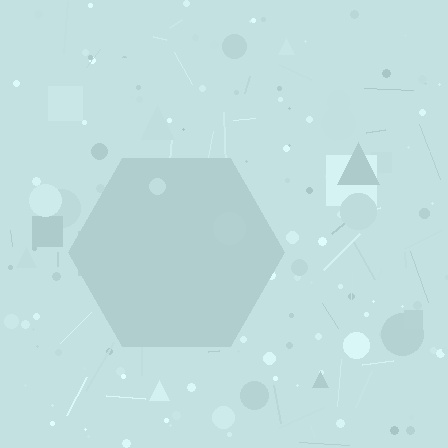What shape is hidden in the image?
A hexagon is hidden in the image.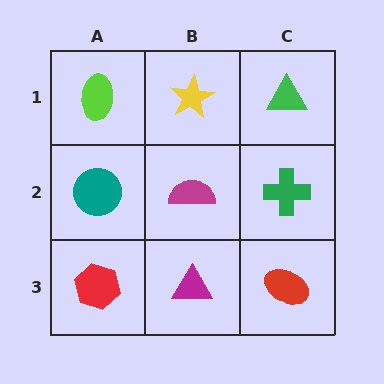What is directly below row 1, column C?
A green cross.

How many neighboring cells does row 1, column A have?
2.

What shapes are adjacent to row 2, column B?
A yellow star (row 1, column B), a magenta triangle (row 3, column B), a teal circle (row 2, column A), a green cross (row 2, column C).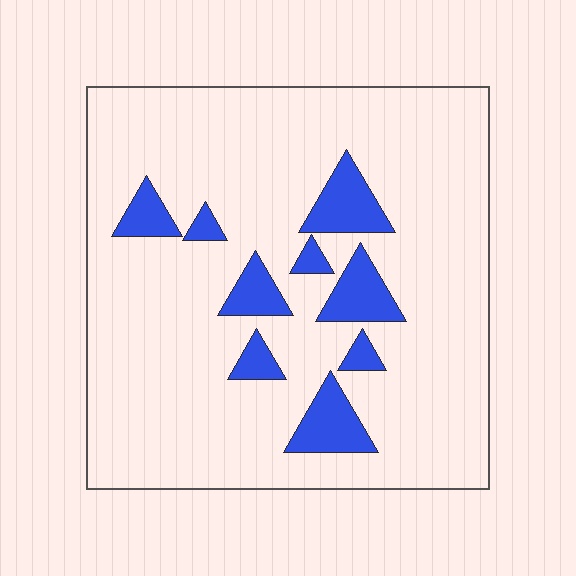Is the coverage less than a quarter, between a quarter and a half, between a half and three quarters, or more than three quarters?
Less than a quarter.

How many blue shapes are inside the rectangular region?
9.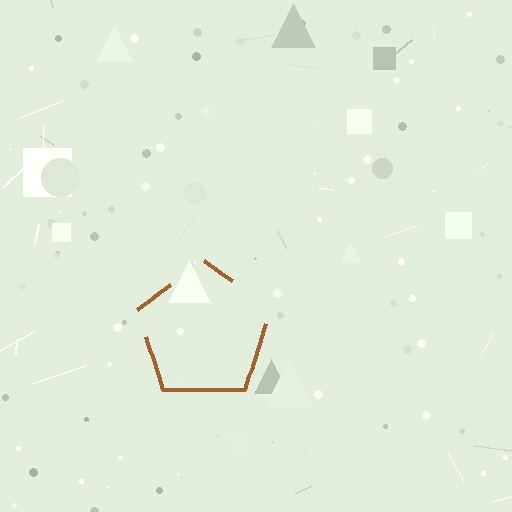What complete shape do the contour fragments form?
The contour fragments form a pentagon.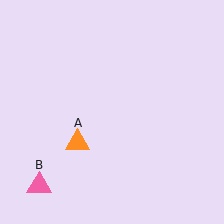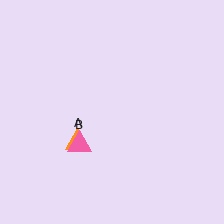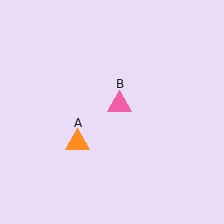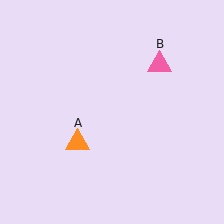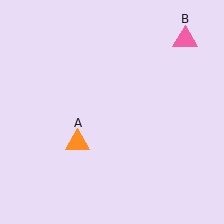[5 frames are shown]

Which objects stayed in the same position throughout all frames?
Orange triangle (object A) remained stationary.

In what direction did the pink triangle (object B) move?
The pink triangle (object B) moved up and to the right.